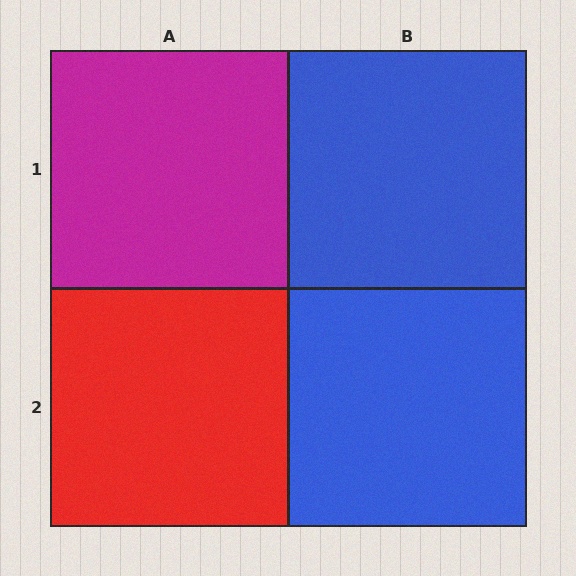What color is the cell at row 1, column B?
Blue.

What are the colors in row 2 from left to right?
Red, blue.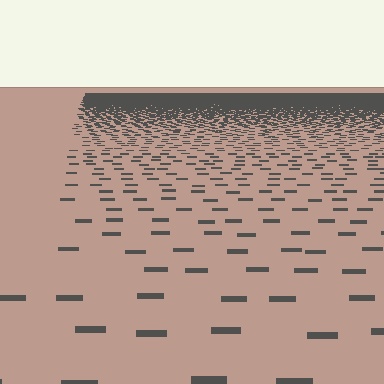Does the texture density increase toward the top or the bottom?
Density increases toward the top.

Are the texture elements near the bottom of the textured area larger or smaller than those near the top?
Larger. Near the bottom, elements are closer to the viewer and appear at a bigger on-screen size.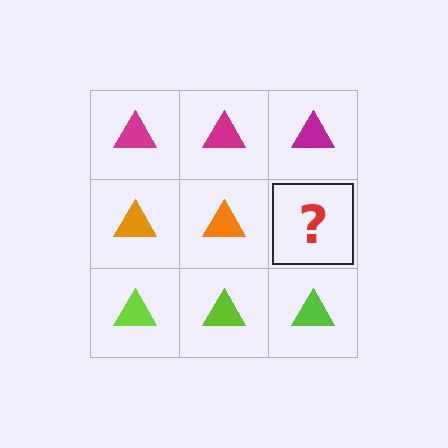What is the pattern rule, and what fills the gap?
The rule is that each row has a consistent color. The gap should be filled with an orange triangle.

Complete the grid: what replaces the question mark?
The question mark should be replaced with an orange triangle.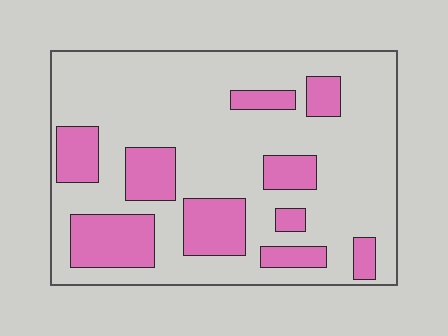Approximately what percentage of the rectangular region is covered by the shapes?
Approximately 25%.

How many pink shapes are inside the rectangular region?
10.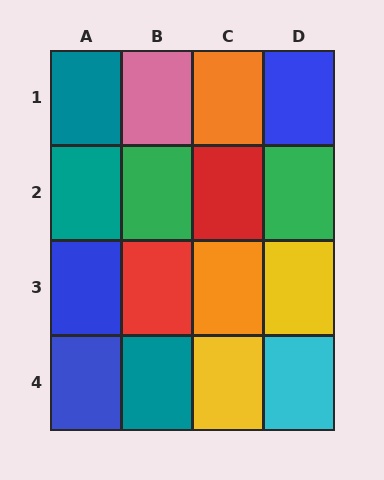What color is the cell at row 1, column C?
Orange.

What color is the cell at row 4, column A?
Blue.